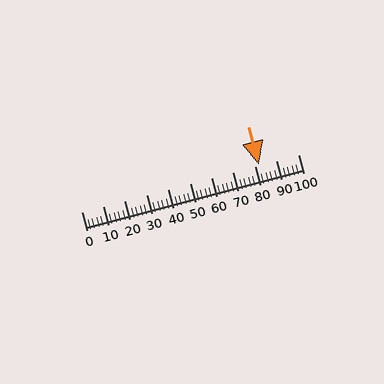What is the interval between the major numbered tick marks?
The major tick marks are spaced 10 units apart.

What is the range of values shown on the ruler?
The ruler shows values from 0 to 100.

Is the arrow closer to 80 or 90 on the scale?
The arrow is closer to 80.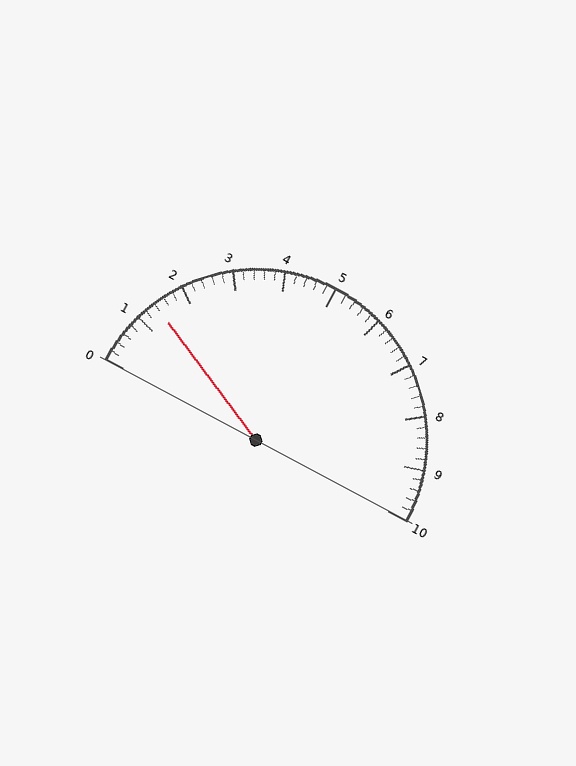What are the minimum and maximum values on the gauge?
The gauge ranges from 0 to 10.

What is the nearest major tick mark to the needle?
The nearest major tick mark is 1.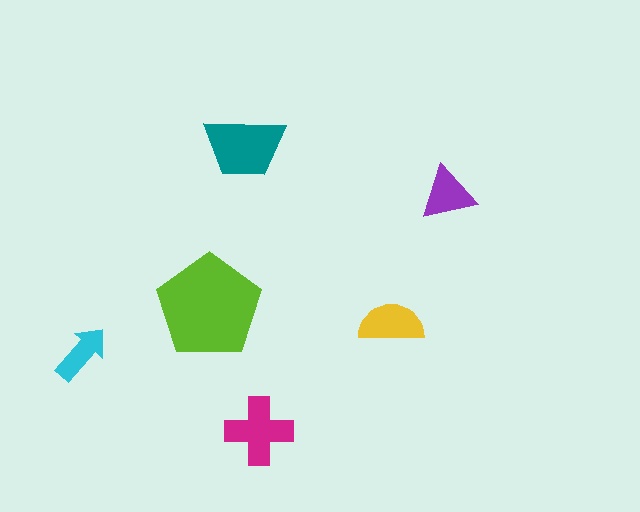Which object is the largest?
The lime pentagon.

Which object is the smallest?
The cyan arrow.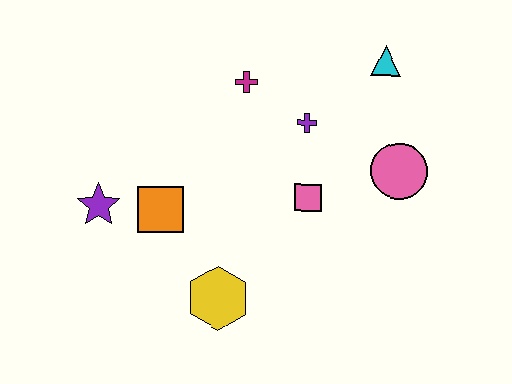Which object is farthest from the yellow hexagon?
The cyan triangle is farthest from the yellow hexagon.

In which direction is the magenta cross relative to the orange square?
The magenta cross is above the orange square.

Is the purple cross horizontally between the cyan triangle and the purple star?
Yes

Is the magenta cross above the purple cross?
Yes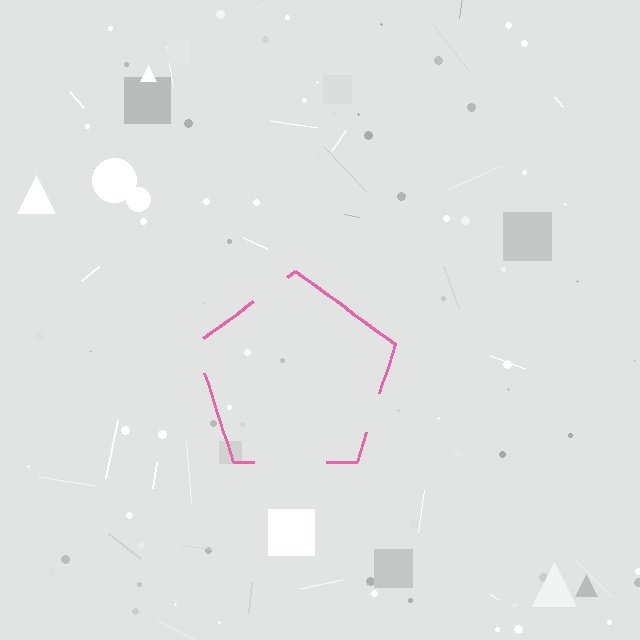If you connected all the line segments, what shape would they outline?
They would outline a pentagon.